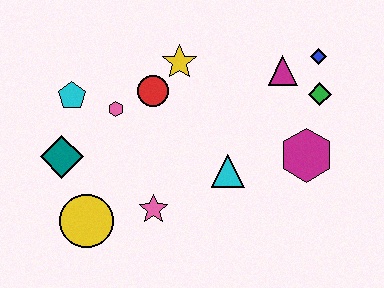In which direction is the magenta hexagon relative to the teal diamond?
The magenta hexagon is to the right of the teal diamond.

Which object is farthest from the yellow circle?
The blue diamond is farthest from the yellow circle.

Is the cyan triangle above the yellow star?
No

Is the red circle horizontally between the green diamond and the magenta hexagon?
No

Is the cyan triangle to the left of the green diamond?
Yes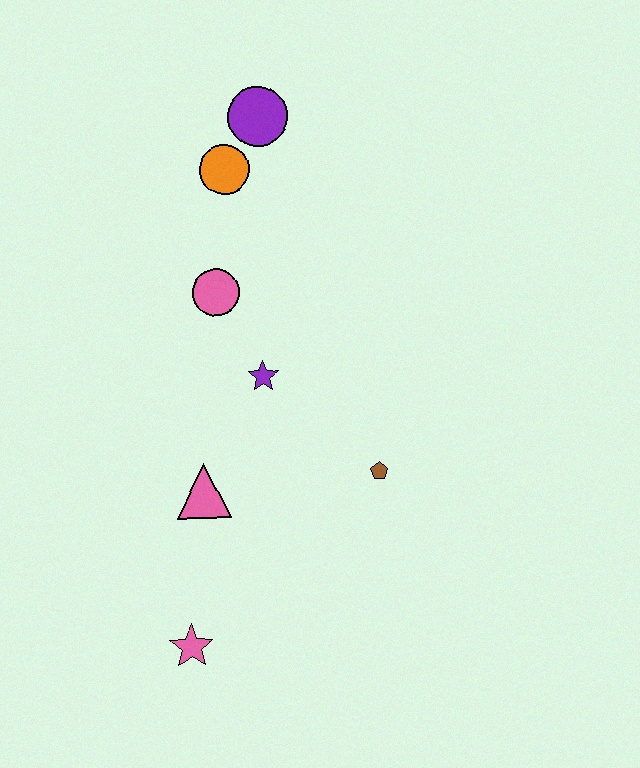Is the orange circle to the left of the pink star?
No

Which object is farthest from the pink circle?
The pink star is farthest from the pink circle.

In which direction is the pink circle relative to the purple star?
The pink circle is above the purple star.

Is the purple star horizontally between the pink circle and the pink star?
No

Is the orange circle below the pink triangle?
No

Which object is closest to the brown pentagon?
The purple star is closest to the brown pentagon.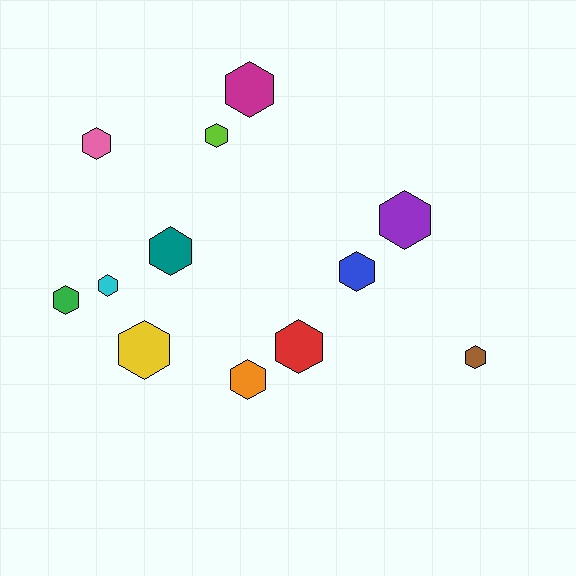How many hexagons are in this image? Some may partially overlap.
There are 12 hexagons.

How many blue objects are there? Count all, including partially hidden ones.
There is 1 blue object.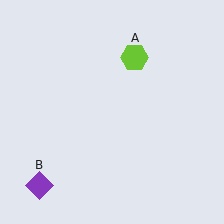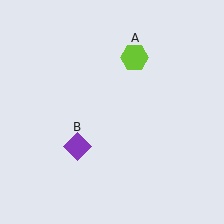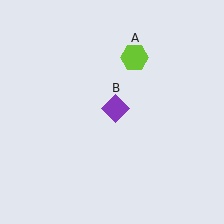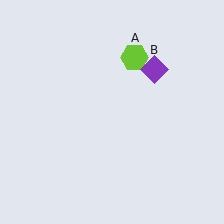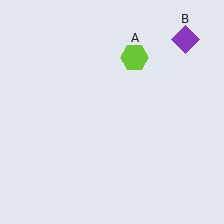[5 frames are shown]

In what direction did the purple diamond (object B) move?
The purple diamond (object B) moved up and to the right.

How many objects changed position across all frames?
1 object changed position: purple diamond (object B).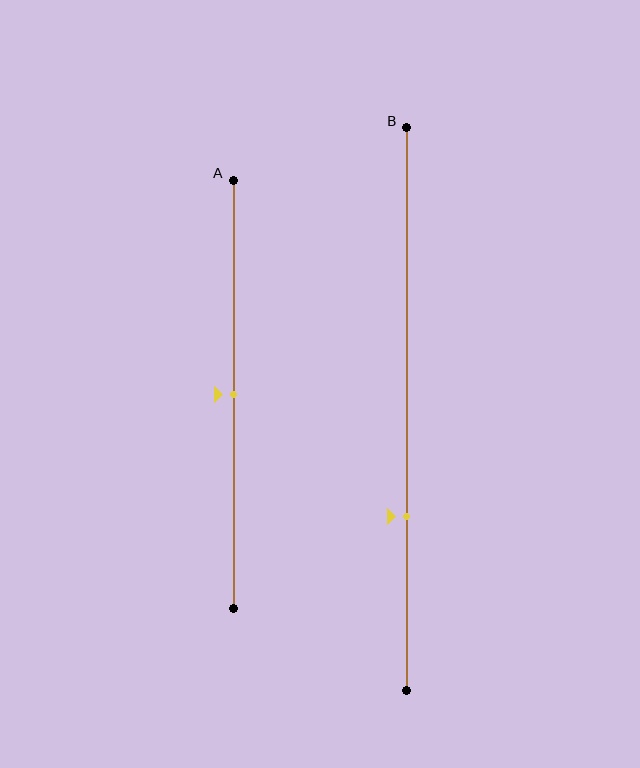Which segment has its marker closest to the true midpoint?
Segment A has its marker closest to the true midpoint.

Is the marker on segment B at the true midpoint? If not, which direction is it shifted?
No, the marker on segment B is shifted downward by about 19% of the segment length.